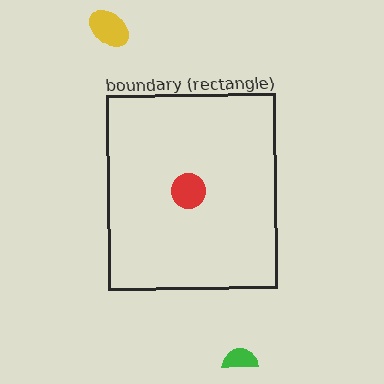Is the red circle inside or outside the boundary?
Inside.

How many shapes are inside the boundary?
2 inside, 2 outside.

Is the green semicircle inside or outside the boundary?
Outside.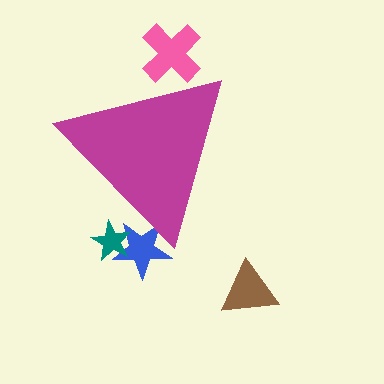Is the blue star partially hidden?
Yes, the blue star is partially hidden behind the magenta triangle.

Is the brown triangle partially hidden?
No, the brown triangle is fully visible.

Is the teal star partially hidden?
Yes, the teal star is partially hidden behind the magenta triangle.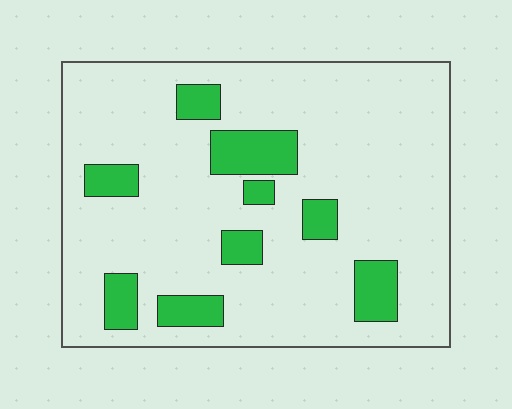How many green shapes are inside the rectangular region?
9.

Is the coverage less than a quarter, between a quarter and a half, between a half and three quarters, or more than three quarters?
Less than a quarter.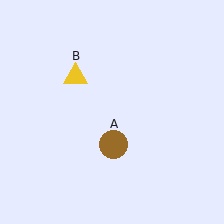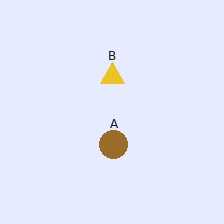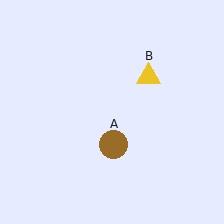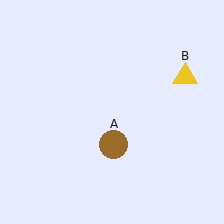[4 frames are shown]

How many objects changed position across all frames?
1 object changed position: yellow triangle (object B).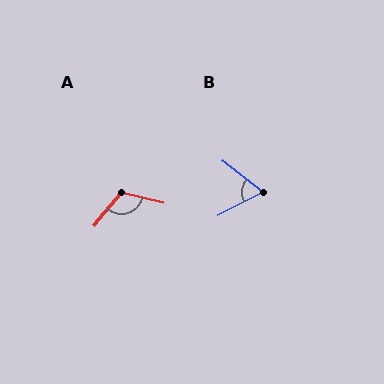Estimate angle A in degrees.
Approximately 117 degrees.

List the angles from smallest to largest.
B (65°), A (117°).